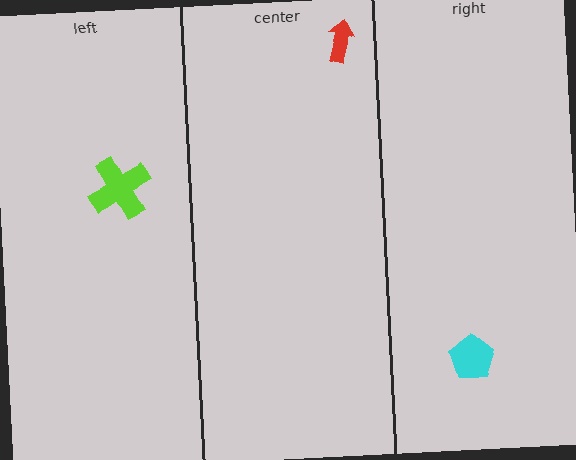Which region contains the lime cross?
The left region.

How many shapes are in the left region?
1.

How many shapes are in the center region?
1.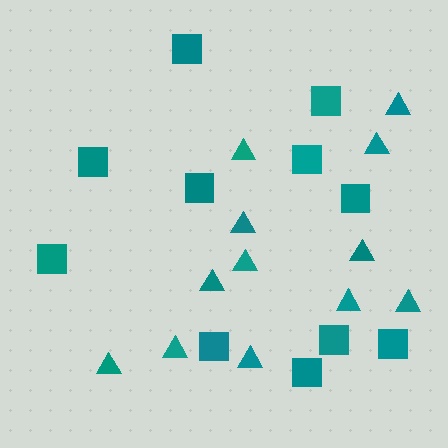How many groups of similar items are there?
There are 2 groups: one group of triangles (12) and one group of squares (11).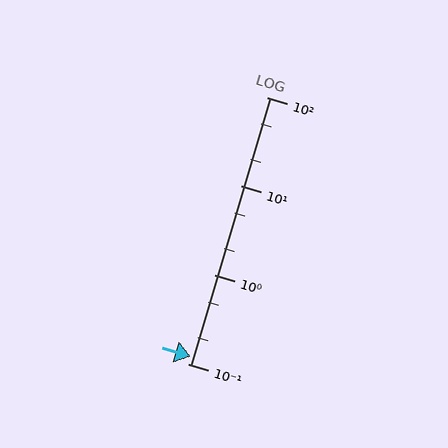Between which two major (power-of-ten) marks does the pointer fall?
The pointer is between 0.1 and 1.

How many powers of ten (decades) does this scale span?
The scale spans 3 decades, from 0.1 to 100.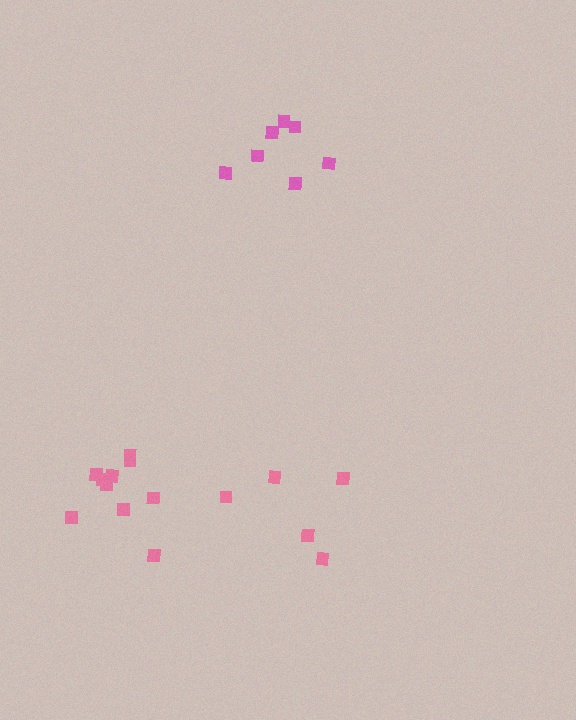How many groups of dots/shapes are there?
There are 3 groups.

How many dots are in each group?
Group 1: 7 dots, Group 2: 5 dots, Group 3: 10 dots (22 total).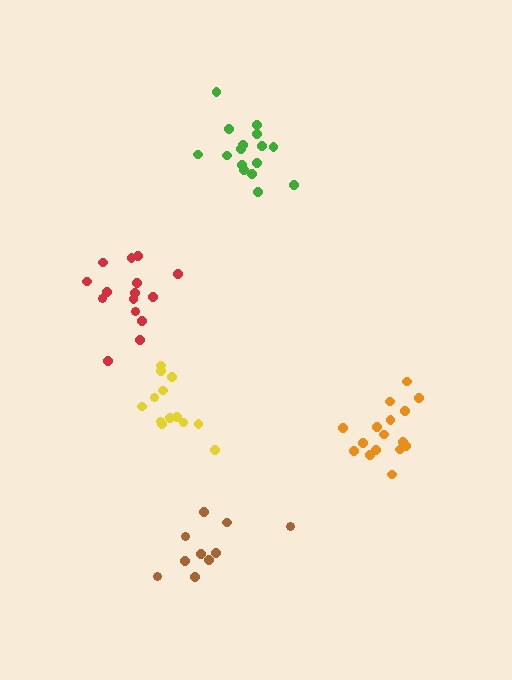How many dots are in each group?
Group 1: 13 dots, Group 2: 16 dots, Group 3: 16 dots, Group 4: 15 dots, Group 5: 10 dots (70 total).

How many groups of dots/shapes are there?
There are 5 groups.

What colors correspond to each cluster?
The clusters are colored: yellow, green, orange, red, brown.